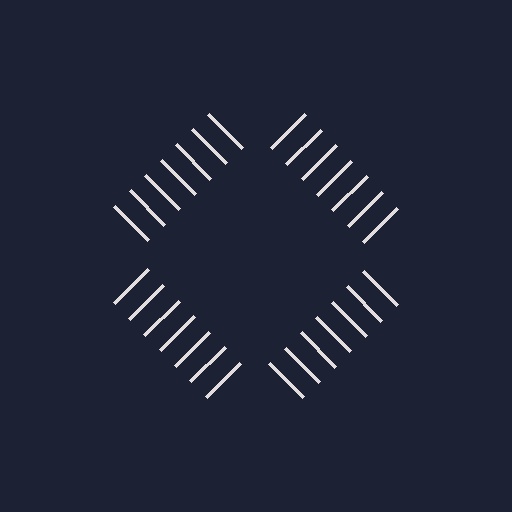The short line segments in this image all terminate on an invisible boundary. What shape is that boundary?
An illusory square — the line segments terminate on its edges but no continuous stroke is drawn.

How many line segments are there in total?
28 — 7 along each of the 4 edges.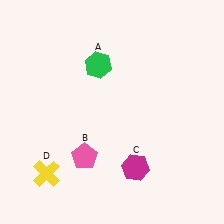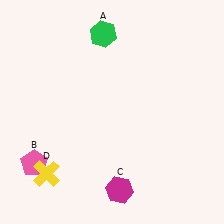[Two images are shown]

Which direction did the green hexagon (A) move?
The green hexagon (A) moved up.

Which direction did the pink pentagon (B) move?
The pink pentagon (B) moved left.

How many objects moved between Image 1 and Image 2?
3 objects moved between the two images.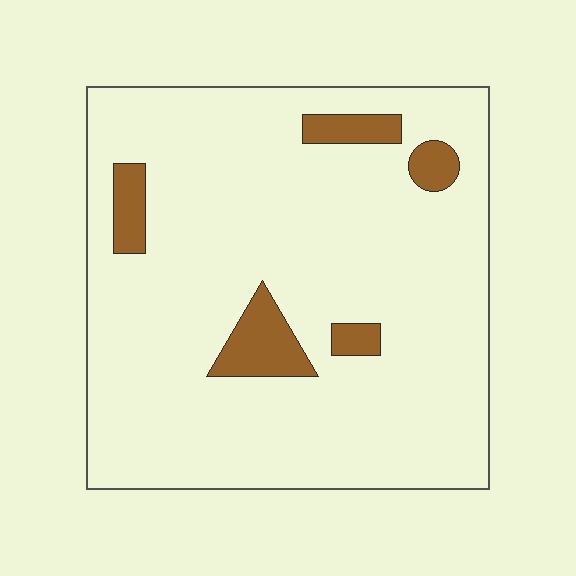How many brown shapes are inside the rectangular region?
5.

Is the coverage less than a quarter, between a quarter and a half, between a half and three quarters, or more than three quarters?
Less than a quarter.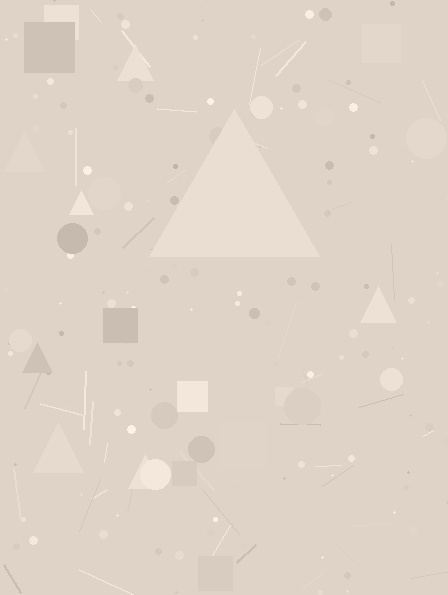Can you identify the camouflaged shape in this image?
The camouflaged shape is a triangle.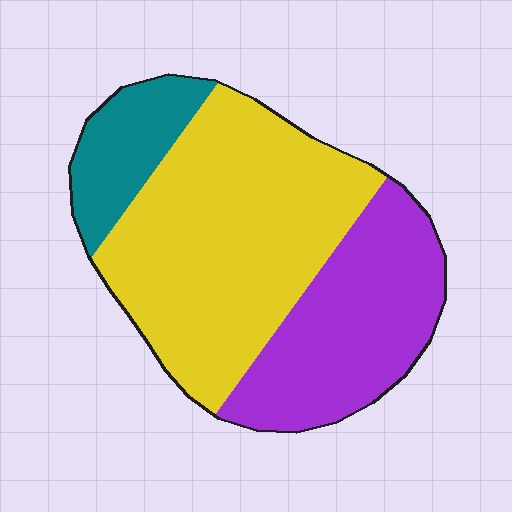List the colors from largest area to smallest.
From largest to smallest: yellow, purple, teal.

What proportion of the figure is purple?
Purple takes up about one third (1/3) of the figure.